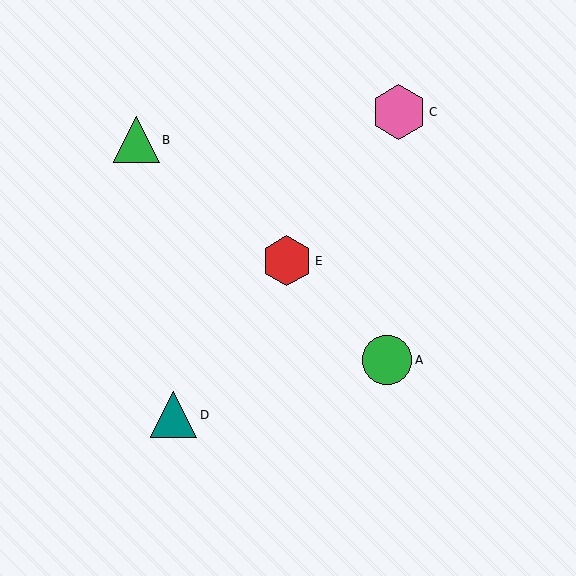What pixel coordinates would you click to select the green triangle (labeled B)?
Click at (136, 140) to select the green triangle B.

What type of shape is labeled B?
Shape B is a green triangle.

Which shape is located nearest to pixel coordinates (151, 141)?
The green triangle (labeled B) at (136, 140) is nearest to that location.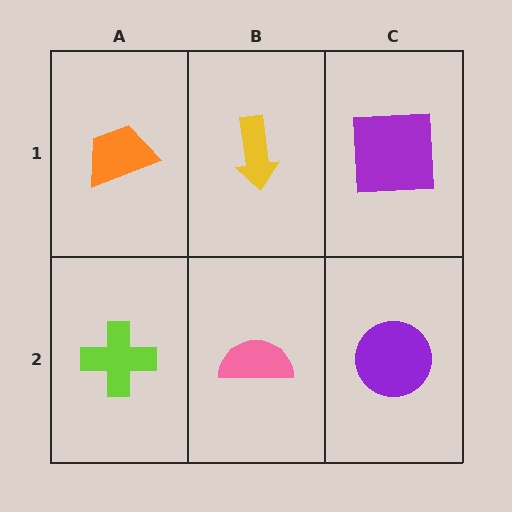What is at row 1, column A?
An orange trapezoid.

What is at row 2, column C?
A purple circle.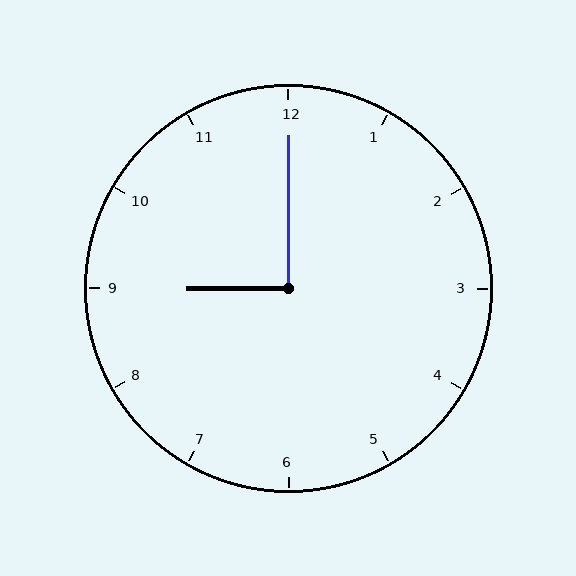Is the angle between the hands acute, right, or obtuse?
It is right.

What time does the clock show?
9:00.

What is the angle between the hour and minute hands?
Approximately 90 degrees.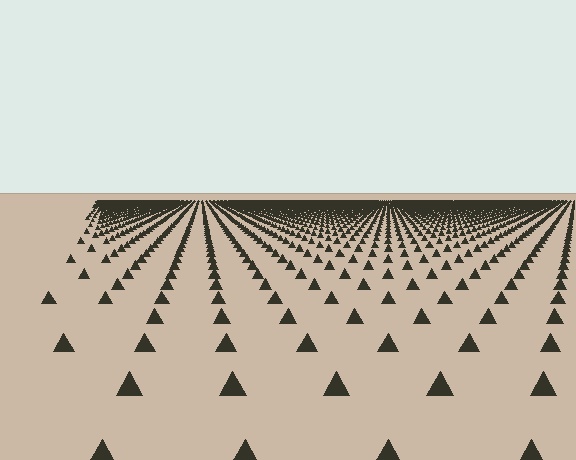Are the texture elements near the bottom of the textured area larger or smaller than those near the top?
Larger. Near the bottom, elements are closer to the viewer and appear at a bigger on-screen size.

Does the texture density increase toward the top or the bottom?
Density increases toward the top.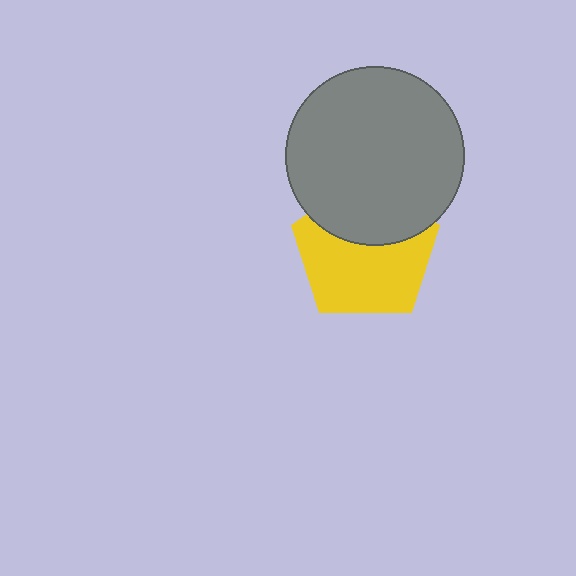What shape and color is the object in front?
The object in front is a gray circle.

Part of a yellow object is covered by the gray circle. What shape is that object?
It is a pentagon.